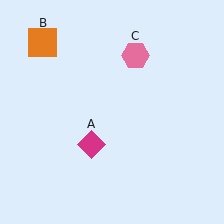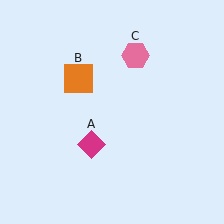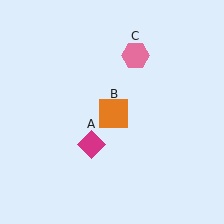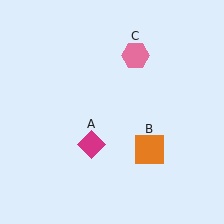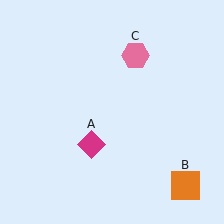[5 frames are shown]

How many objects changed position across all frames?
1 object changed position: orange square (object B).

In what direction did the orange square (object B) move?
The orange square (object B) moved down and to the right.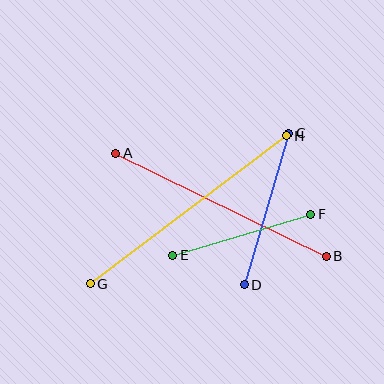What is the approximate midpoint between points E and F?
The midpoint is at approximately (242, 235) pixels.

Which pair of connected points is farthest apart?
Points G and H are farthest apart.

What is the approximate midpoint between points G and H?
The midpoint is at approximately (189, 210) pixels.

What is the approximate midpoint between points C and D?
The midpoint is at approximately (267, 209) pixels.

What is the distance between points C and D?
The distance is approximately 158 pixels.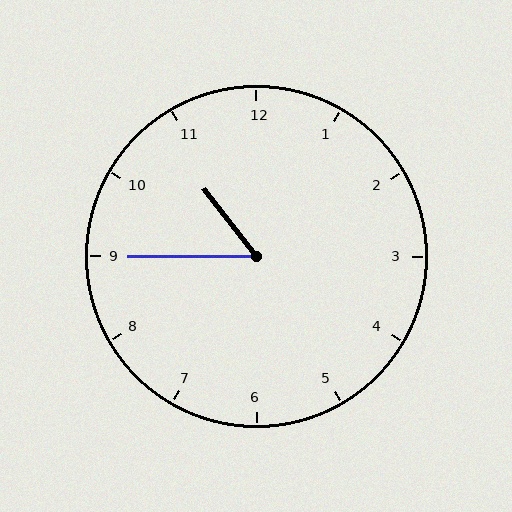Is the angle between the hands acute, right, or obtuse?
It is acute.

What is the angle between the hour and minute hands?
Approximately 52 degrees.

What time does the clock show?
10:45.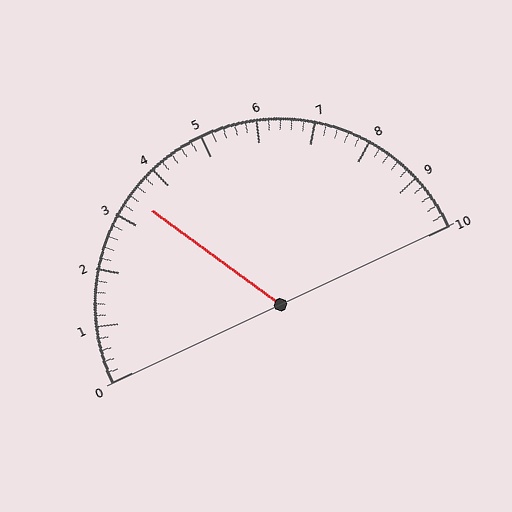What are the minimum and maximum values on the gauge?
The gauge ranges from 0 to 10.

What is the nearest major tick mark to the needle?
The nearest major tick mark is 3.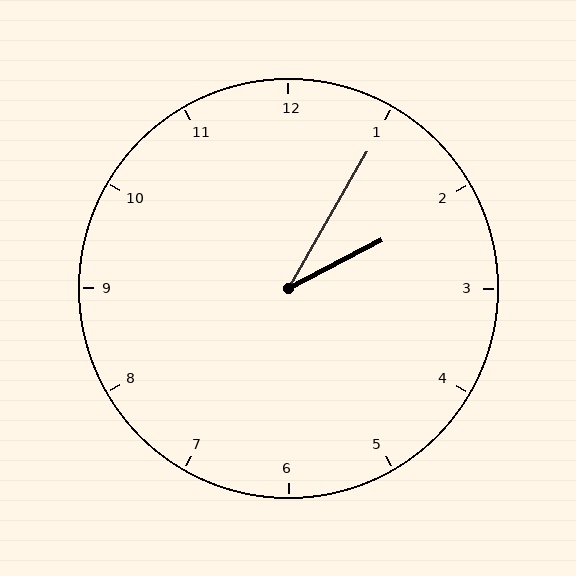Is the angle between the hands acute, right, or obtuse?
It is acute.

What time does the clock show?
2:05.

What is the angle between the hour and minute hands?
Approximately 32 degrees.